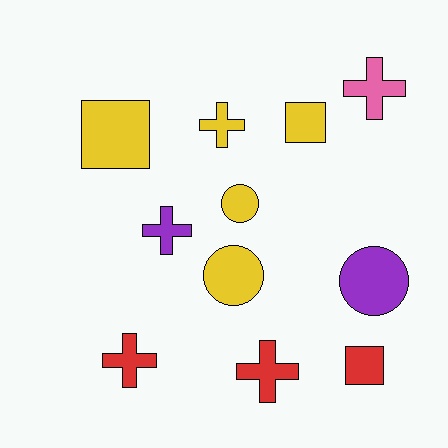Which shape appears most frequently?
Cross, with 5 objects.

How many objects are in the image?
There are 11 objects.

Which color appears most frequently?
Yellow, with 5 objects.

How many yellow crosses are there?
There is 1 yellow cross.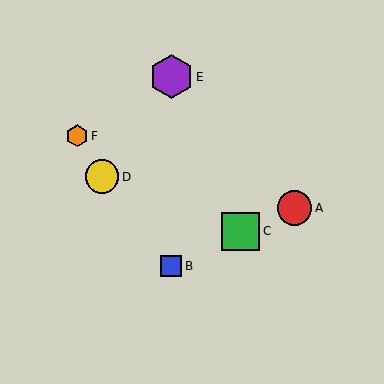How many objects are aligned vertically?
2 objects (B, E) are aligned vertically.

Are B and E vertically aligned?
Yes, both are at x≈171.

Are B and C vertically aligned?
No, B is at x≈171 and C is at x≈241.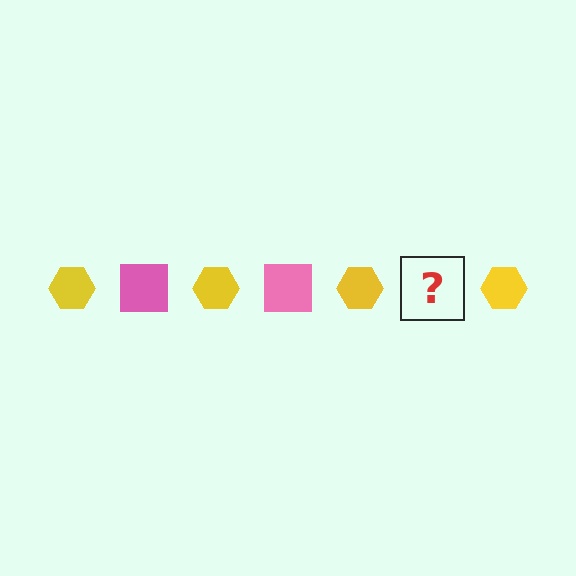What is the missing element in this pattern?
The missing element is a pink square.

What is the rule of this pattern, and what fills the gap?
The rule is that the pattern alternates between yellow hexagon and pink square. The gap should be filled with a pink square.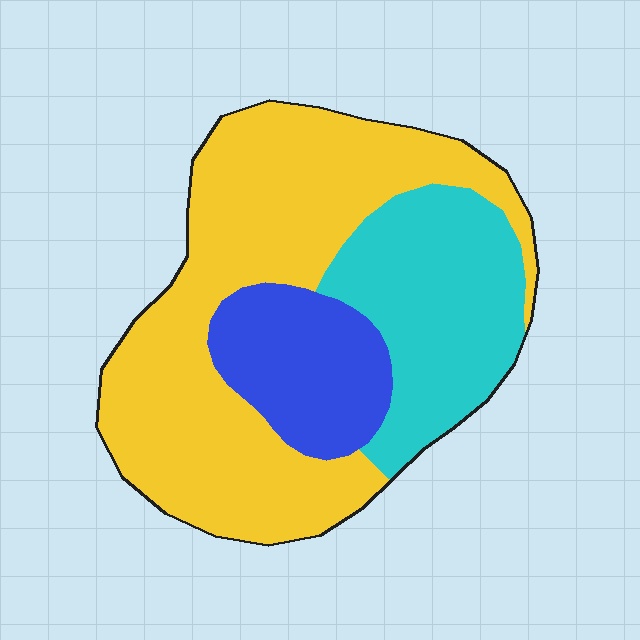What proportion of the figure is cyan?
Cyan covers roughly 25% of the figure.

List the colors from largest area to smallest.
From largest to smallest: yellow, cyan, blue.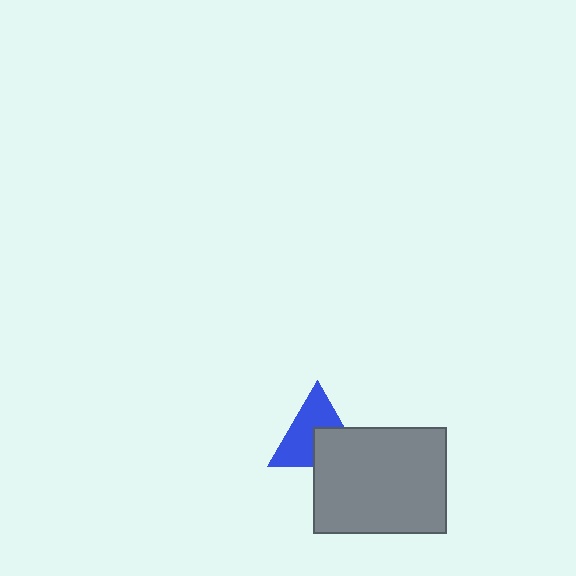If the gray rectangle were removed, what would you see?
You would see the complete blue triangle.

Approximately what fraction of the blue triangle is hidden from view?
Roughly 38% of the blue triangle is hidden behind the gray rectangle.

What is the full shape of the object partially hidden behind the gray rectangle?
The partially hidden object is a blue triangle.